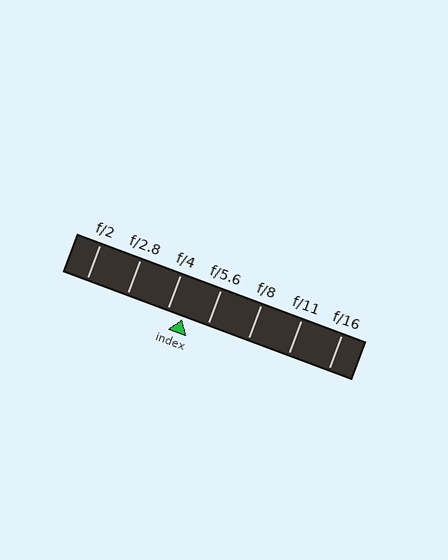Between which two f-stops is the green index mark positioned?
The index mark is between f/4 and f/5.6.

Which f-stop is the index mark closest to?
The index mark is closest to f/4.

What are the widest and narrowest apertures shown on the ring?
The widest aperture shown is f/2 and the narrowest is f/16.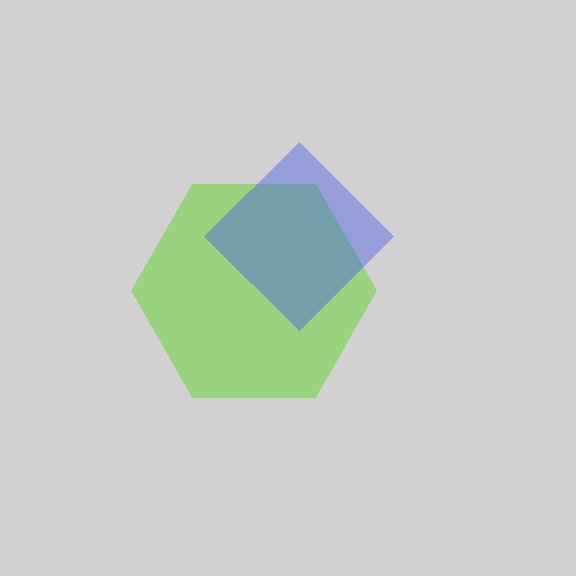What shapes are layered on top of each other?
The layered shapes are: a lime hexagon, a blue diamond.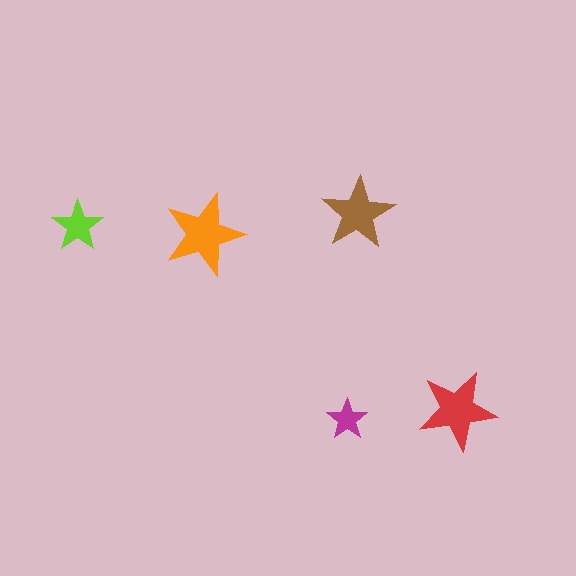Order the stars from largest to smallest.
the orange one, the red one, the brown one, the lime one, the magenta one.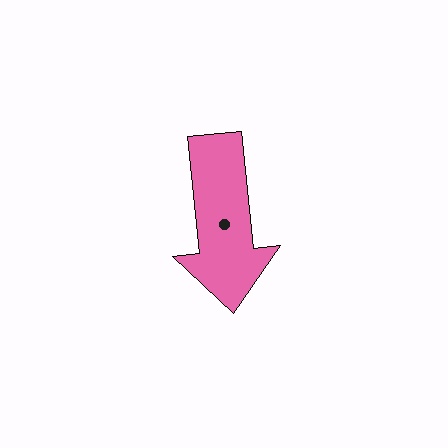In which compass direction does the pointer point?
South.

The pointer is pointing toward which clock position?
Roughly 6 o'clock.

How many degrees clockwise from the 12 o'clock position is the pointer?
Approximately 174 degrees.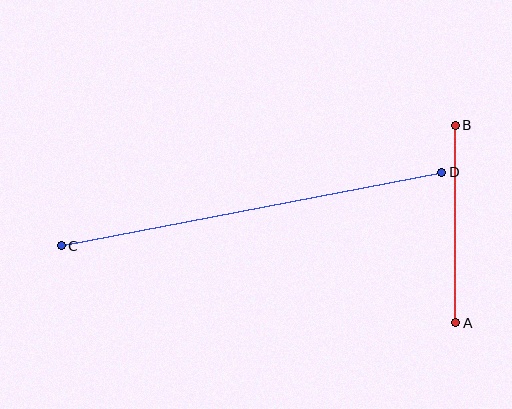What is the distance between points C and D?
The distance is approximately 388 pixels.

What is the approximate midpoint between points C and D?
The midpoint is at approximately (251, 209) pixels.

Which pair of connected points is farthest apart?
Points C and D are farthest apart.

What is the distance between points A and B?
The distance is approximately 197 pixels.